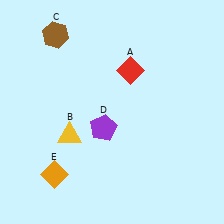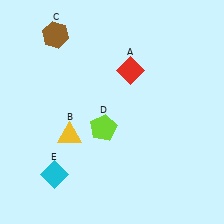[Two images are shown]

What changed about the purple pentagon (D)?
In Image 1, D is purple. In Image 2, it changed to lime.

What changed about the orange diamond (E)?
In Image 1, E is orange. In Image 2, it changed to cyan.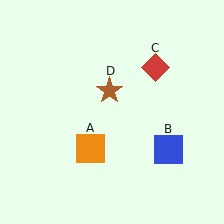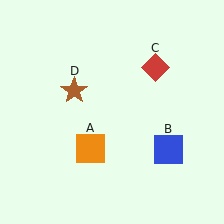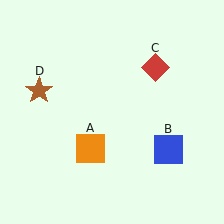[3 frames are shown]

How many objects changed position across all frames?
1 object changed position: brown star (object D).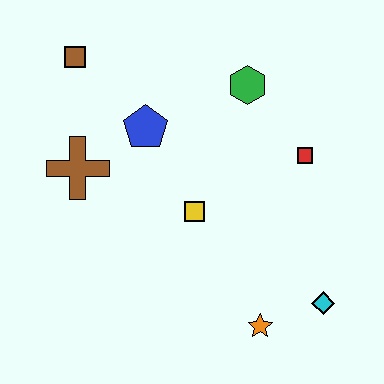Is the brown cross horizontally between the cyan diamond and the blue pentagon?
No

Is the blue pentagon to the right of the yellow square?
No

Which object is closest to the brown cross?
The blue pentagon is closest to the brown cross.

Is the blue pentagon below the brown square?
Yes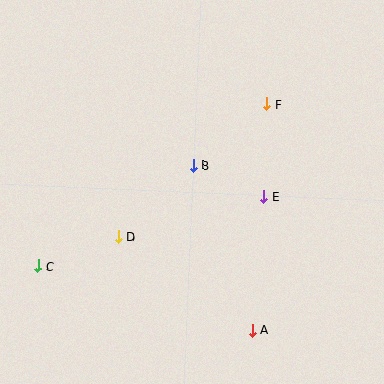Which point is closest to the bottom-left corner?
Point C is closest to the bottom-left corner.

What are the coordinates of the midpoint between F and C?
The midpoint between F and C is at (152, 185).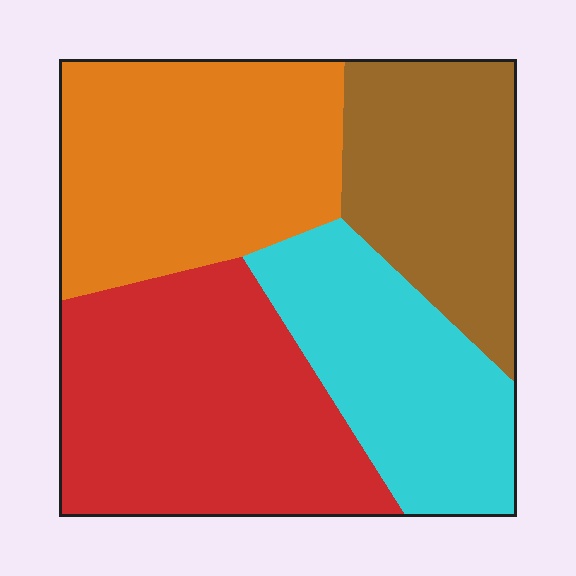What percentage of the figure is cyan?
Cyan covers roughly 20% of the figure.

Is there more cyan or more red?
Red.